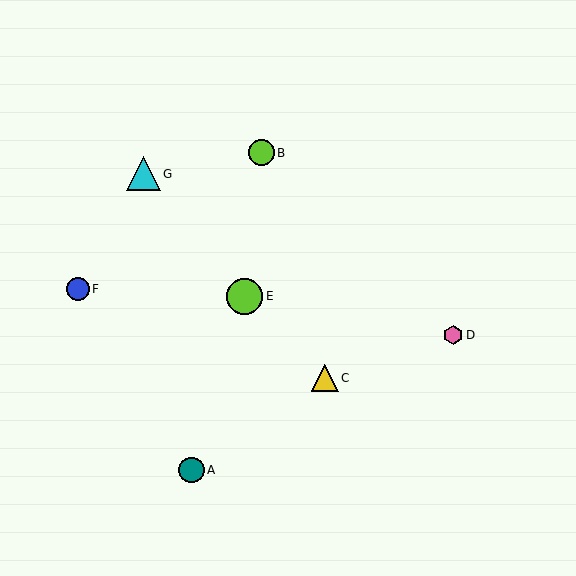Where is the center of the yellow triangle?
The center of the yellow triangle is at (325, 378).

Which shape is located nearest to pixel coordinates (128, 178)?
The cyan triangle (labeled G) at (143, 174) is nearest to that location.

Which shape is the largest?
The lime circle (labeled E) is the largest.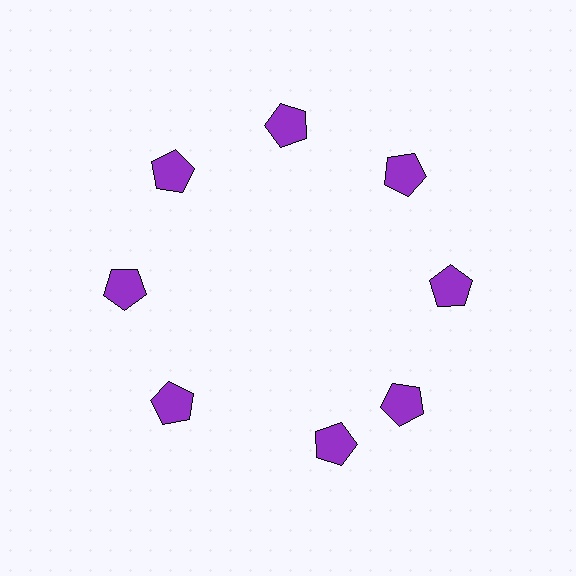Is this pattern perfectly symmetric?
No. The 8 purple pentagons are arranged in a ring, but one element near the 6 o'clock position is rotated out of alignment along the ring, breaking the 8-fold rotational symmetry.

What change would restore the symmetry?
The symmetry would be restored by rotating it back into even spacing with its neighbors so that all 8 pentagons sit at equal angles and equal distance from the center.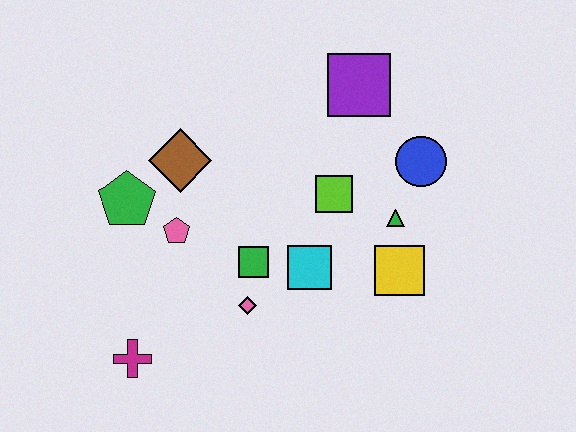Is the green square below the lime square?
Yes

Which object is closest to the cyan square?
The green square is closest to the cyan square.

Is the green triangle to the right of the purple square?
Yes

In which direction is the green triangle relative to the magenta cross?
The green triangle is to the right of the magenta cross.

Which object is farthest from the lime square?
The magenta cross is farthest from the lime square.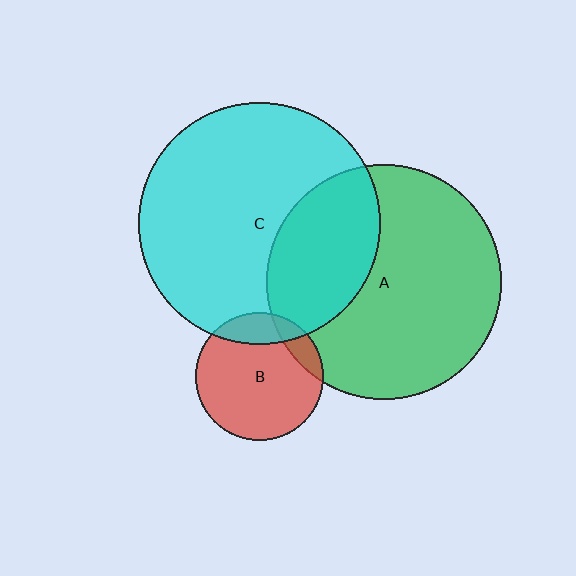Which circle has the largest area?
Circle C (cyan).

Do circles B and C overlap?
Yes.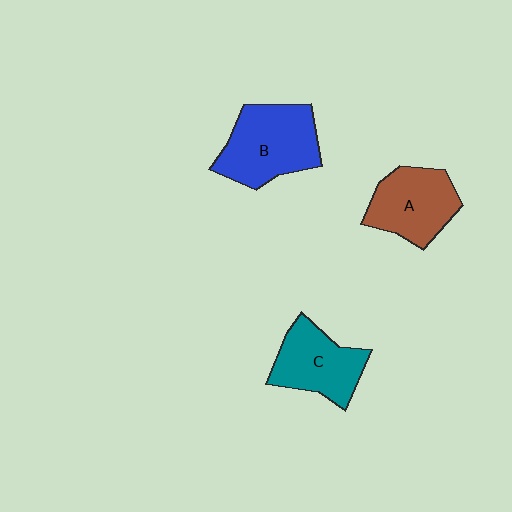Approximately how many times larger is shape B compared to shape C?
Approximately 1.2 times.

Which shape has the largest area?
Shape B (blue).